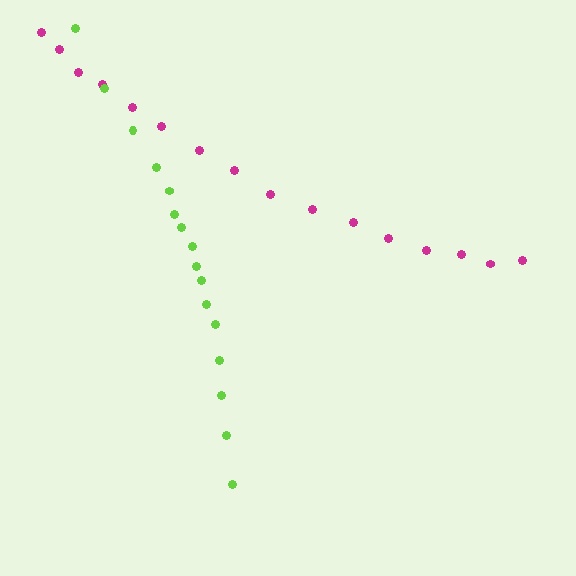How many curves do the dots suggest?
There are 2 distinct paths.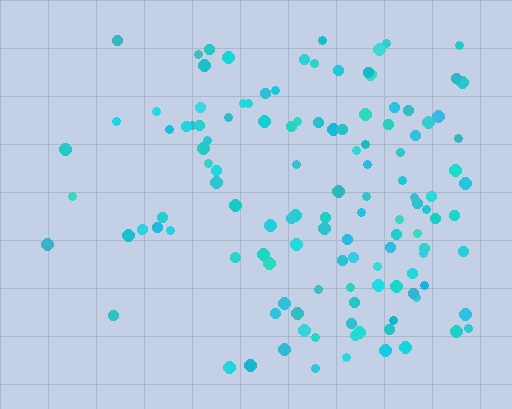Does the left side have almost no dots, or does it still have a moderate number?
Still a moderate number, just noticeably fewer than the right.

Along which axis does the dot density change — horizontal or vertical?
Horizontal.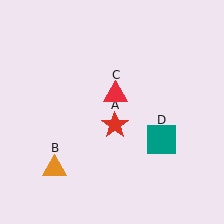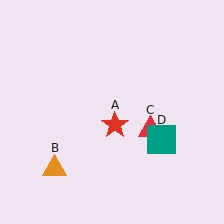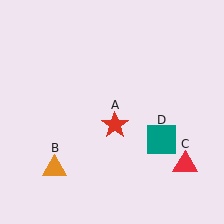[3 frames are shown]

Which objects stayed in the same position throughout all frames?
Red star (object A) and orange triangle (object B) and teal square (object D) remained stationary.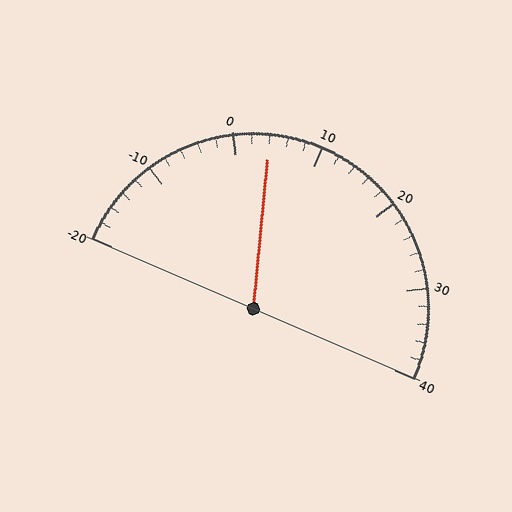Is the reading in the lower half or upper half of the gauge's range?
The reading is in the lower half of the range (-20 to 40).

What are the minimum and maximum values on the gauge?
The gauge ranges from -20 to 40.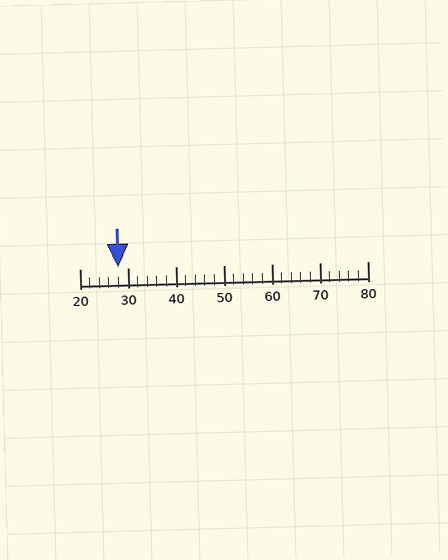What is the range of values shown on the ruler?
The ruler shows values from 20 to 80.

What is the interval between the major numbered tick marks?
The major tick marks are spaced 10 units apart.